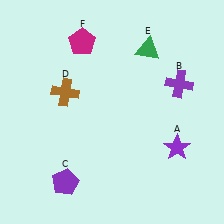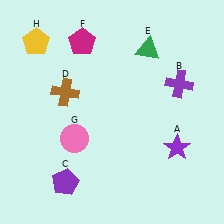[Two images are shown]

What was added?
A pink circle (G), a yellow pentagon (H) were added in Image 2.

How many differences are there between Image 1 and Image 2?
There are 2 differences between the two images.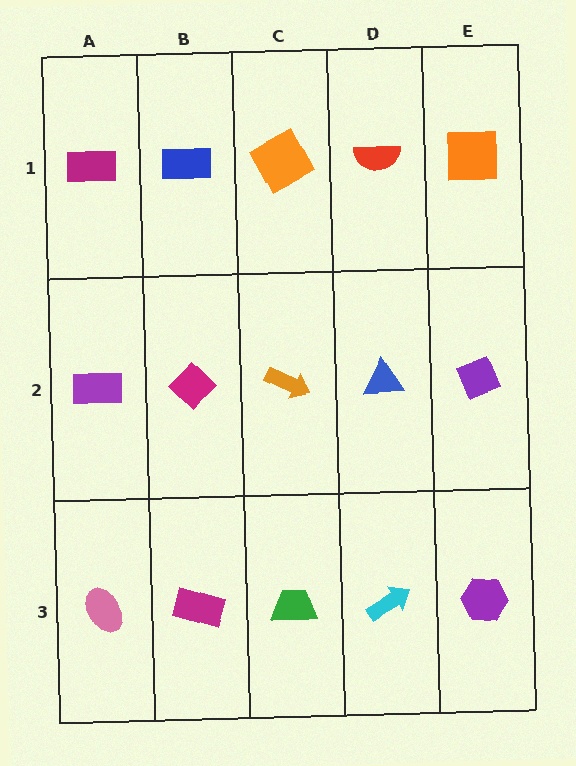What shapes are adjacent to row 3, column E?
A purple diamond (row 2, column E), a cyan arrow (row 3, column D).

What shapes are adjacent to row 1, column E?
A purple diamond (row 2, column E), a red semicircle (row 1, column D).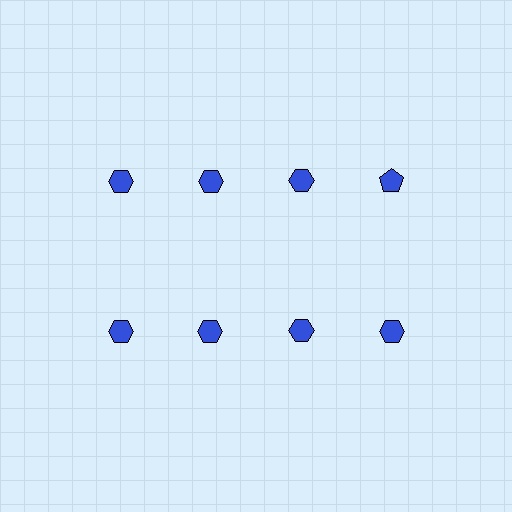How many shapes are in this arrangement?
There are 8 shapes arranged in a grid pattern.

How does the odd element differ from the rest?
It has a different shape: pentagon instead of hexagon.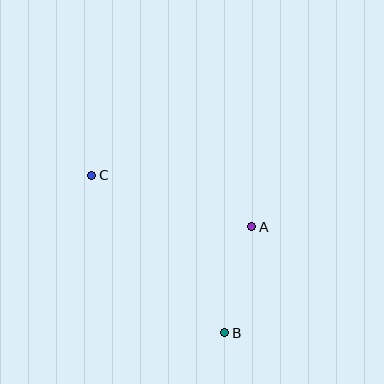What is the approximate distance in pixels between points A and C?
The distance between A and C is approximately 168 pixels.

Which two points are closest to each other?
Points A and B are closest to each other.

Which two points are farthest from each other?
Points B and C are farthest from each other.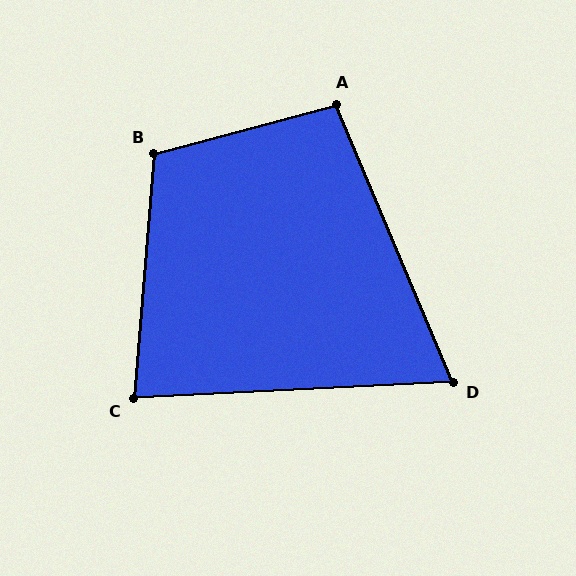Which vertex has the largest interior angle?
B, at approximately 110 degrees.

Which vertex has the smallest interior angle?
D, at approximately 70 degrees.